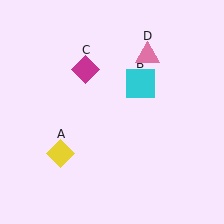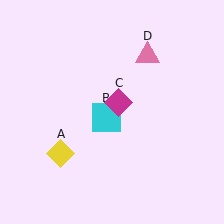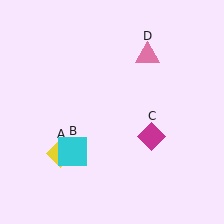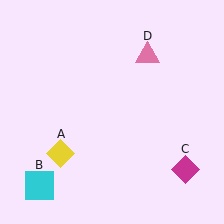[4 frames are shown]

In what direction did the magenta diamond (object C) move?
The magenta diamond (object C) moved down and to the right.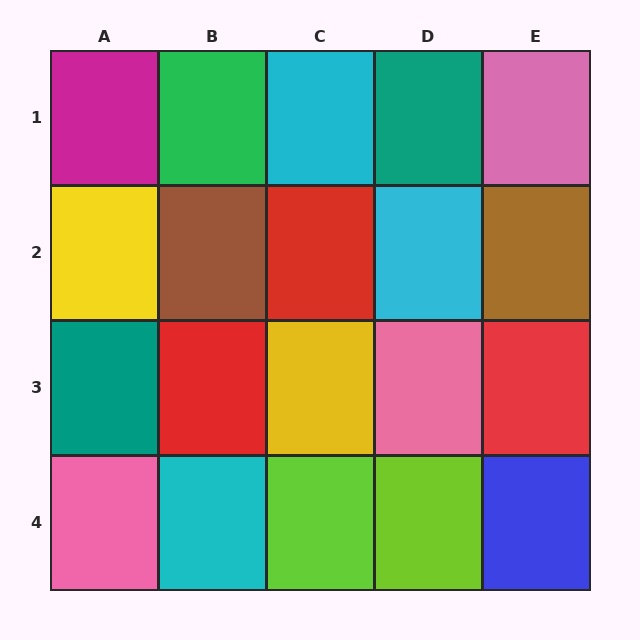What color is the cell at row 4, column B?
Cyan.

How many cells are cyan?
3 cells are cyan.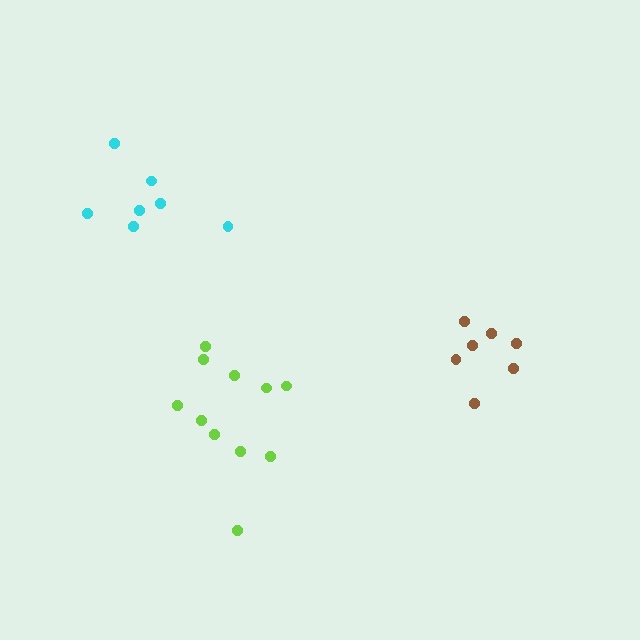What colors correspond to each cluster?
The clusters are colored: lime, brown, cyan.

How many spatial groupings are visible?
There are 3 spatial groupings.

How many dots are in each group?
Group 1: 11 dots, Group 2: 7 dots, Group 3: 7 dots (25 total).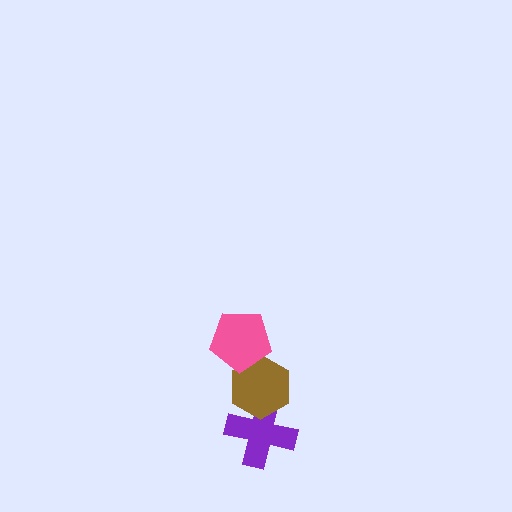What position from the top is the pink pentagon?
The pink pentagon is 1st from the top.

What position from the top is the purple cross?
The purple cross is 3rd from the top.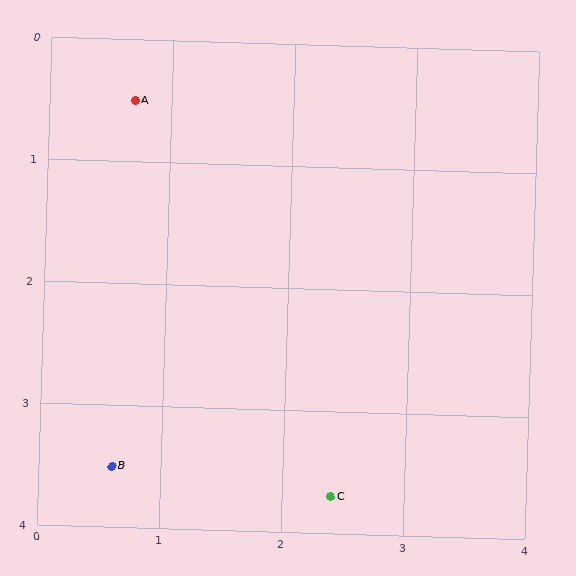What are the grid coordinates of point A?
Point A is at approximately (0.7, 0.5).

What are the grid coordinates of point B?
Point B is at approximately (0.6, 3.5).